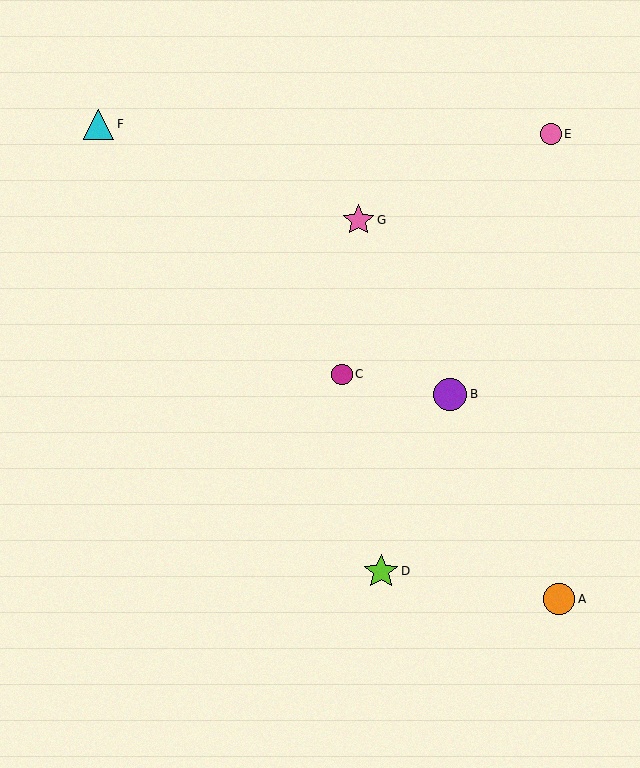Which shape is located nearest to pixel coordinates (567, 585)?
The orange circle (labeled A) at (559, 599) is nearest to that location.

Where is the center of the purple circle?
The center of the purple circle is at (450, 394).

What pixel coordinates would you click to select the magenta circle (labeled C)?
Click at (342, 374) to select the magenta circle C.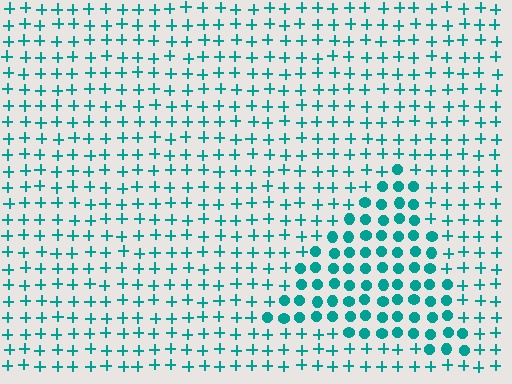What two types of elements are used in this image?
The image uses circles inside the triangle region and plus signs outside it.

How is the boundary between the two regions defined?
The boundary is defined by a change in element shape: circles inside vs. plus signs outside. All elements share the same color and spacing.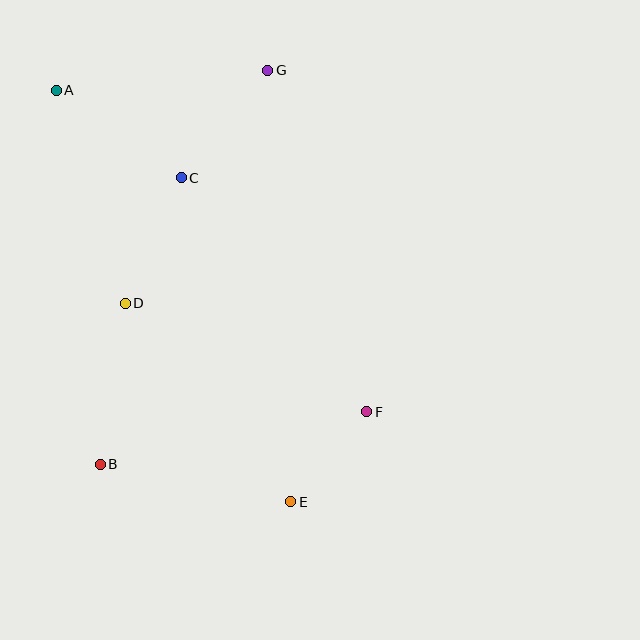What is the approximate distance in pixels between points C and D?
The distance between C and D is approximately 138 pixels.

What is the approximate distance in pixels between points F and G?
The distance between F and G is approximately 356 pixels.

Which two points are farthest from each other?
Points A and E are farthest from each other.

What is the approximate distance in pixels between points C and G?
The distance between C and G is approximately 138 pixels.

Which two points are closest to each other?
Points E and F are closest to each other.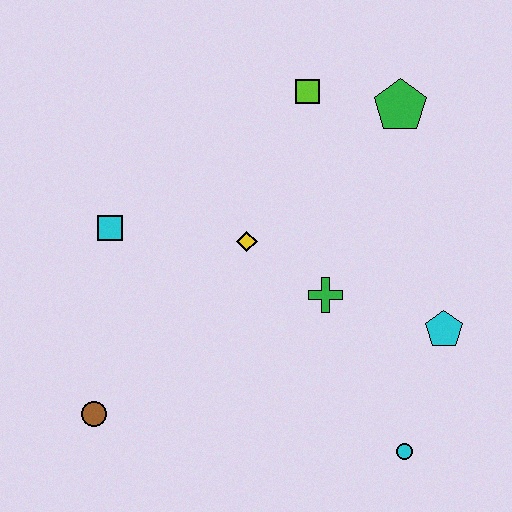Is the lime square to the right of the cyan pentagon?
No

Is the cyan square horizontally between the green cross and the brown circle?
Yes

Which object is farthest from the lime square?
The brown circle is farthest from the lime square.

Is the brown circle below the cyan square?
Yes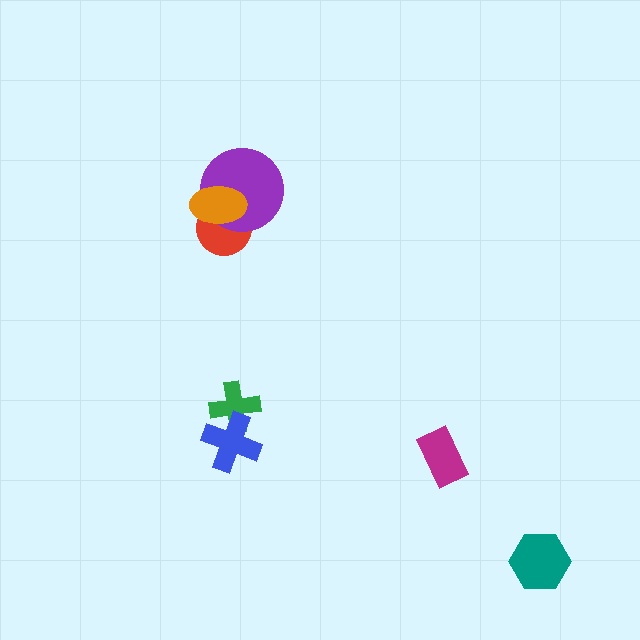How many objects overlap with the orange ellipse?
2 objects overlap with the orange ellipse.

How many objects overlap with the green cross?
1 object overlaps with the green cross.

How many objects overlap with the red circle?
2 objects overlap with the red circle.